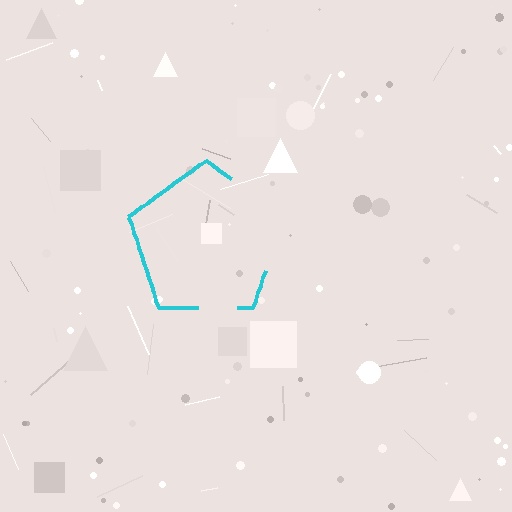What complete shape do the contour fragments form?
The contour fragments form a pentagon.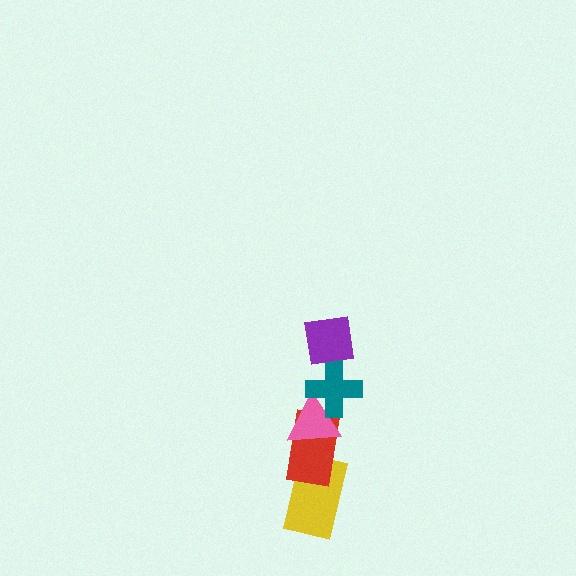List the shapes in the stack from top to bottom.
From top to bottom: the purple square, the teal cross, the pink triangle, the red rectangle, the yellow rectangle.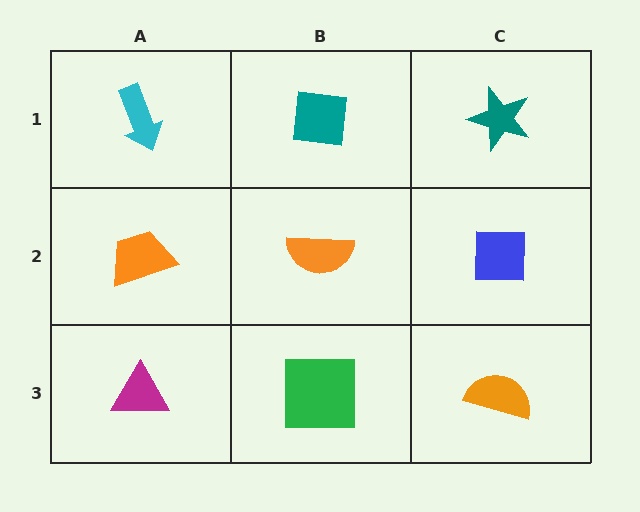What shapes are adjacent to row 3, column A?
An orange trapezoid (row 2, column A), a green square (row 3, column B).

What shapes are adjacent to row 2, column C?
A teal star (row 1, column C), an orange semicircle (row 3, column C), an orange semicircle (row 2, column B).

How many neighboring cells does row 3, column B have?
3.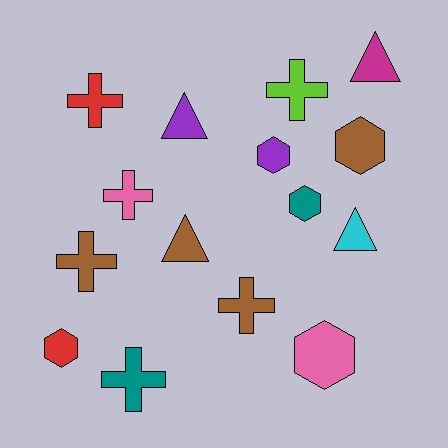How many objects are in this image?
There are 15 objects.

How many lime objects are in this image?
There is 1 lime object.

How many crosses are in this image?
There are 6 crosses.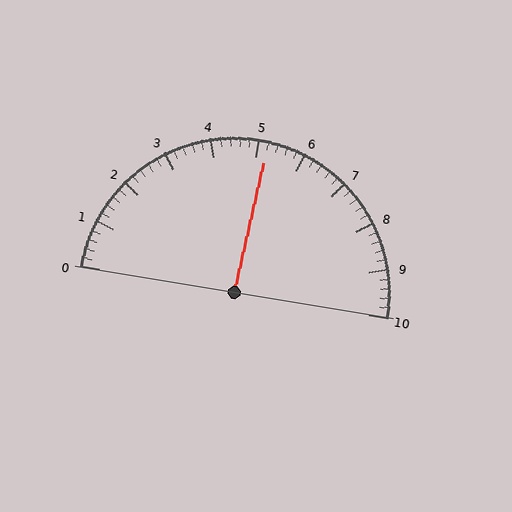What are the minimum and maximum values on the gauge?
The gauge ranges from 0 to 10.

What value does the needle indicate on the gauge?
The needle indicates approximately 5.2.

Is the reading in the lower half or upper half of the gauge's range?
The reading is in the upper half of the range (0 to 10).